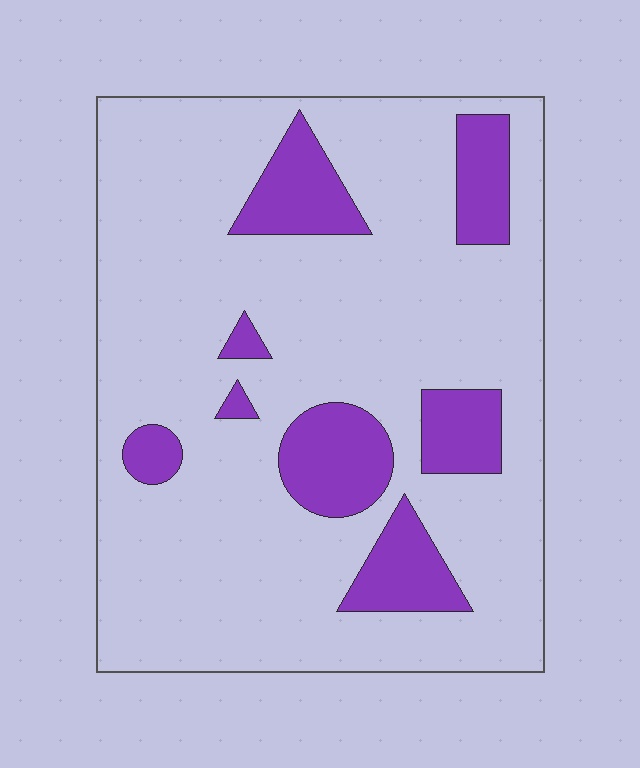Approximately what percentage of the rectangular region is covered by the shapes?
Approximately 20%.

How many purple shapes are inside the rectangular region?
8.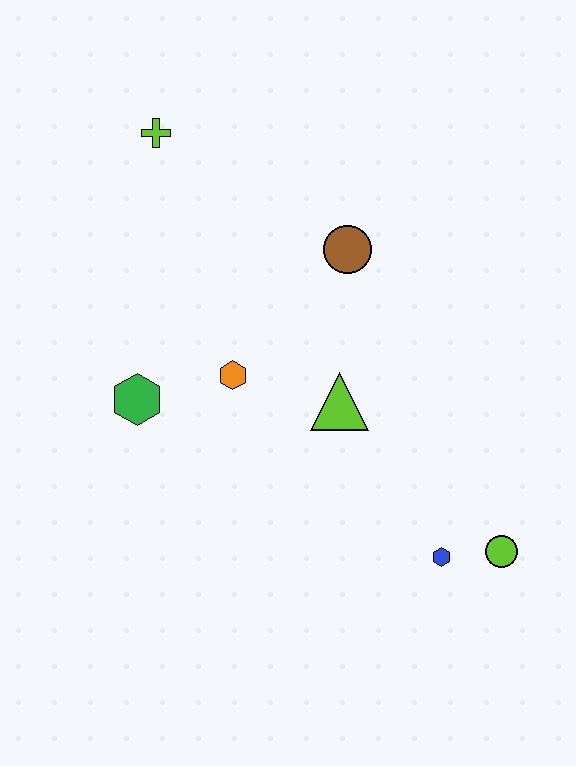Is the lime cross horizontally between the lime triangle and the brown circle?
No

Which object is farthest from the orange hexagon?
The lime circle is farthest from the orange hexagon.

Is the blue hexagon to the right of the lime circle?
No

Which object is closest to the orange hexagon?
The green hexagon is closest to the orange hexagon.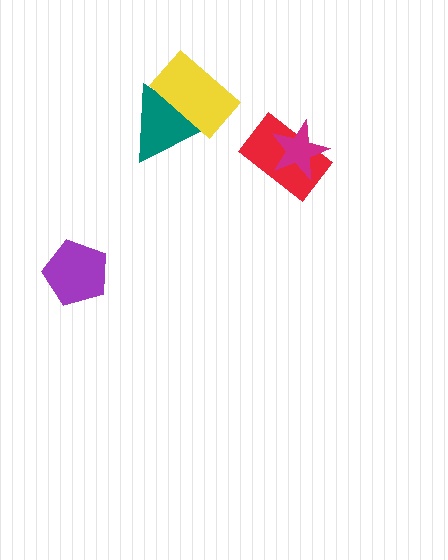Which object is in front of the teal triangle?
The yellow rectangle is in front of the teal triangle.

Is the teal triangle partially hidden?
Yes, it is partially covered by another shape.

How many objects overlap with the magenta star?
1 object overlaps with the magenta star.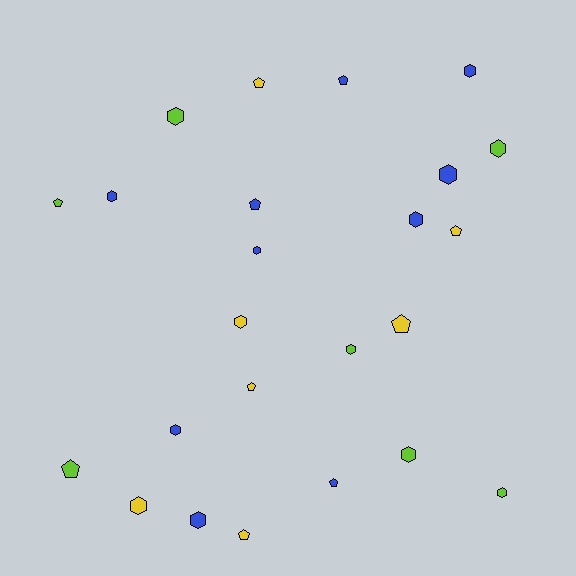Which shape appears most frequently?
Hexagon, with 14 objects.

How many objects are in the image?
There are 24 objects.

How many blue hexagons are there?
There are 7 blue hexagons.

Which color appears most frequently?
Blue, with 10 objects.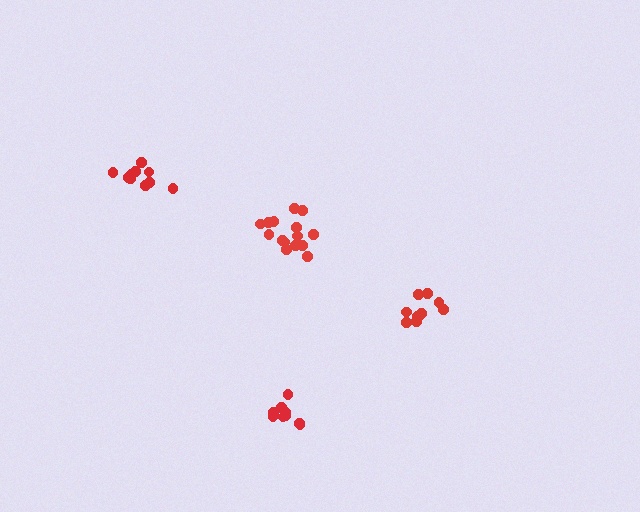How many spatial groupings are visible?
There are 4 spatial groupings.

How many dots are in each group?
Group 1: 15 dots, Group 2: 10 dots, Group 3: 9 dots, Group 4: 10 dots (44 total).